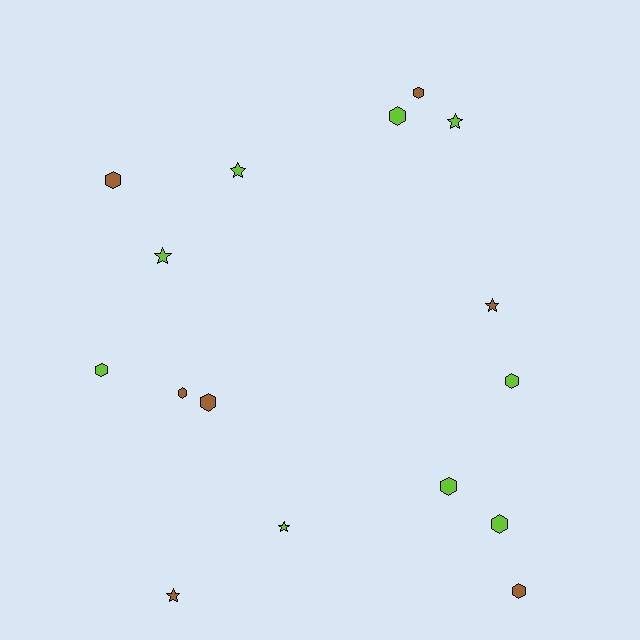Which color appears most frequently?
Lime, with 9 objects.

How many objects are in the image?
There are 16 objects.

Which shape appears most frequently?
Hexagon, with 10 objects.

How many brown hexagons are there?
There are 5 brown hexagons.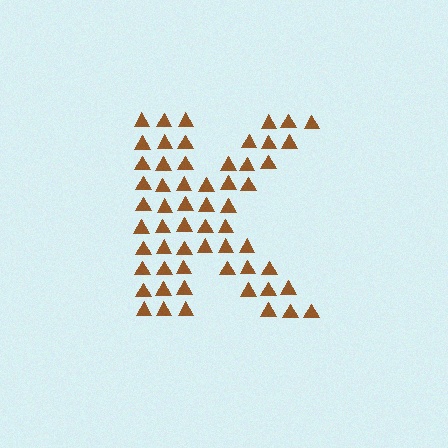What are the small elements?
The small elements are triangles.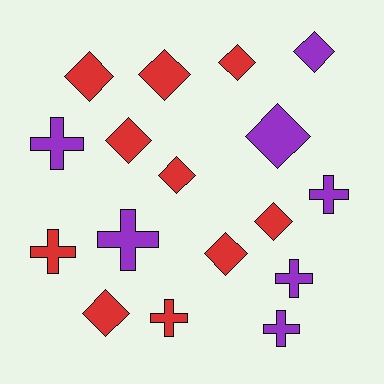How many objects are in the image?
There are 17 objects.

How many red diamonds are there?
There are 8 red diamonds.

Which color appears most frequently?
Red, with 10 objects.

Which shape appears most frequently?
Diamond, with 10 objects.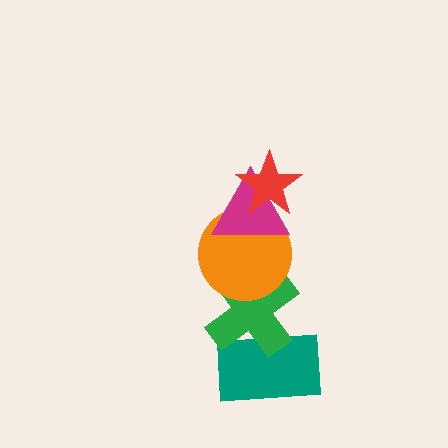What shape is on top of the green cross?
The orange circle is on top of the green cross.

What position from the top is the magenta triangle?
The magenta triangle is 2nd from the top.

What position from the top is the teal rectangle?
The teal rectangle is 5th from the top.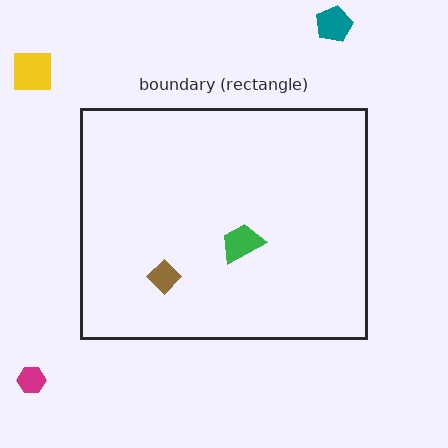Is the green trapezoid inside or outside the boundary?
Inside.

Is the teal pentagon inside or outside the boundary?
Outside.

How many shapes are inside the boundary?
2 inside, 3 outside.